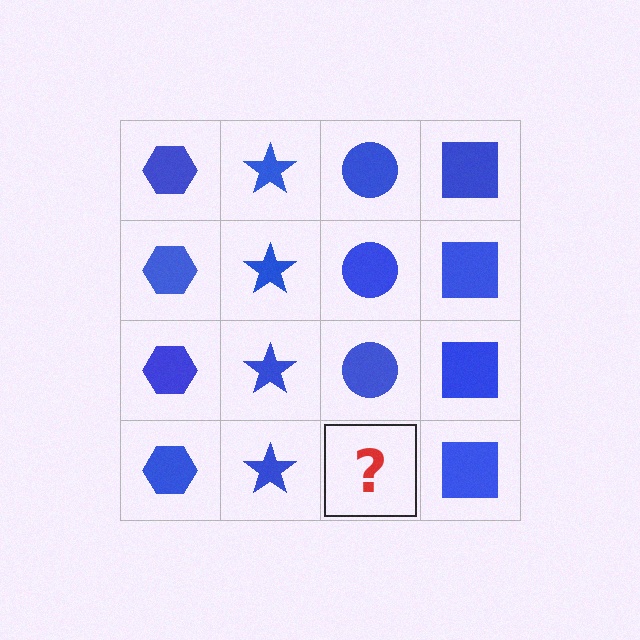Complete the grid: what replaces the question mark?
The question mark should be replaced with a blue circle.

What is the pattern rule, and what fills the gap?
The rule is that each column has a consistent shape. The gap should be filled with a blue circle.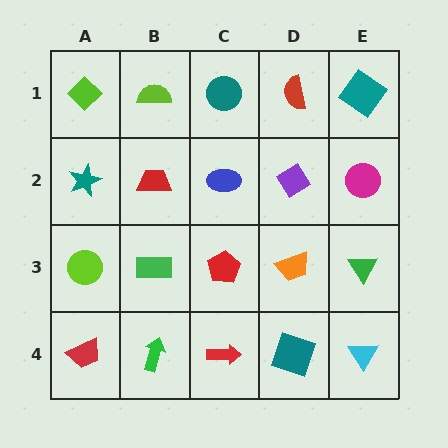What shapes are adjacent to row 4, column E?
A green triangle (row 3, column E), a teal square (row 4, column D).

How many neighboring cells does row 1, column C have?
3.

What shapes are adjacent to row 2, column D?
A red semicircle (row 1, column D), an orange trapezoid (row 3, column D), a blue ellipse (row 2, column C), a magenta circle (row 2, column E).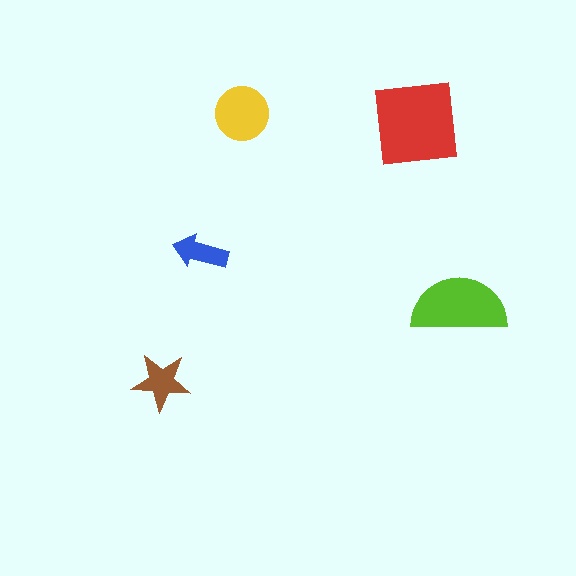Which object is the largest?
The red square.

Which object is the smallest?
The blue arrow.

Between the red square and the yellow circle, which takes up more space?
The red square.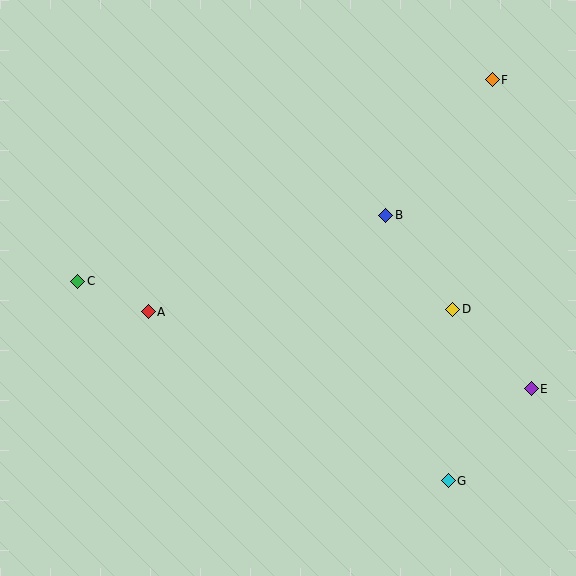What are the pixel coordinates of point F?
Point F is at (492, 80).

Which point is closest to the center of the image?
Point B at (386, 215) is closest to the center.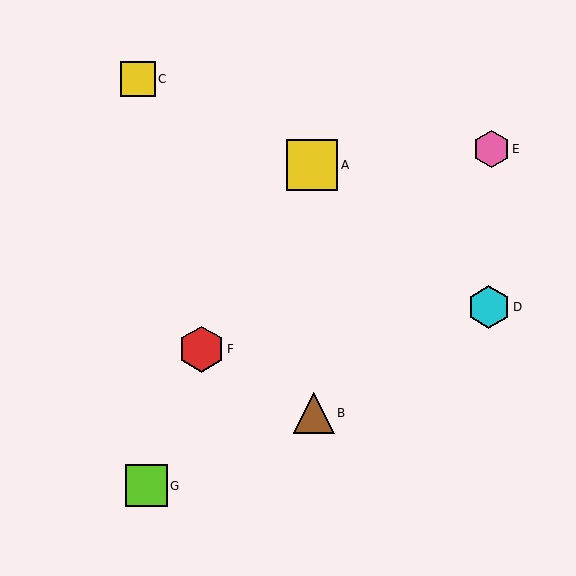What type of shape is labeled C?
Shape C is a yellow square.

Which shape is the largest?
The yellow square (labeled A) is the largest.